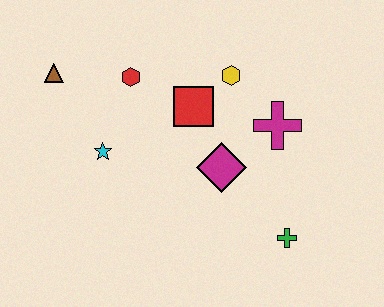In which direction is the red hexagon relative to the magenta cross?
The red hexagon is to the left of the magenta cross.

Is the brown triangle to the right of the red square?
No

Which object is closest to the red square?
The yellow hexagon is closest to the red square.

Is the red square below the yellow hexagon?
Yes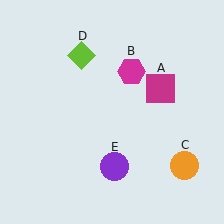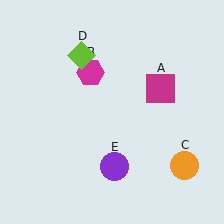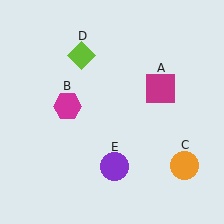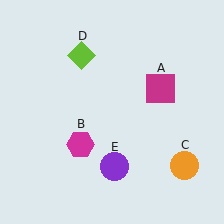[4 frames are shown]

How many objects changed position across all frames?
1 object changed position: magenta hexagon (object B).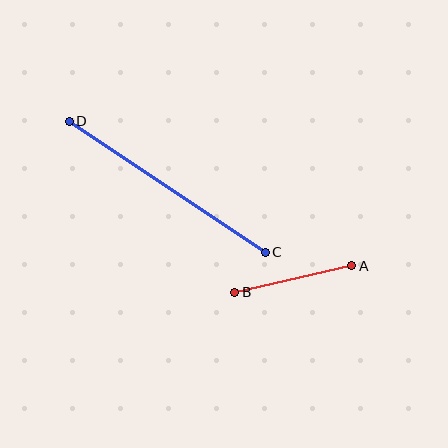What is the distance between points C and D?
The distance is approximately 236 pixels.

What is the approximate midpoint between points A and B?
The midpoint is at approximately (293, 279) pixels.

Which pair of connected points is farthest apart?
Points C and D are farthest apart.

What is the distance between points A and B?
The distance is approximately 120 pixels.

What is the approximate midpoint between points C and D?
The midpoint is at approximately (167, 187) pixels.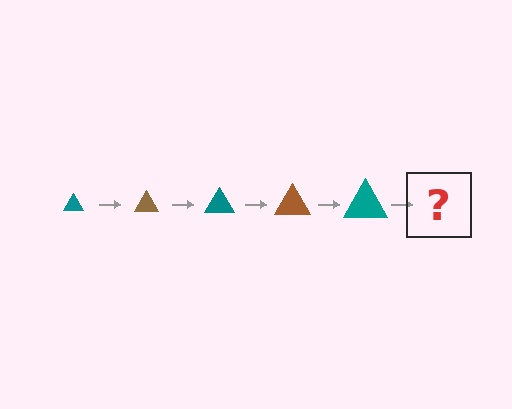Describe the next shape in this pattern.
It should be a brown triangle, larger than the previous one.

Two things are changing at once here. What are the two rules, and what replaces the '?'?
The two rules are that the triangle grows larger each step and the color cycles through teal and brown. The '?' should be a brown triangle, larger than the previous one.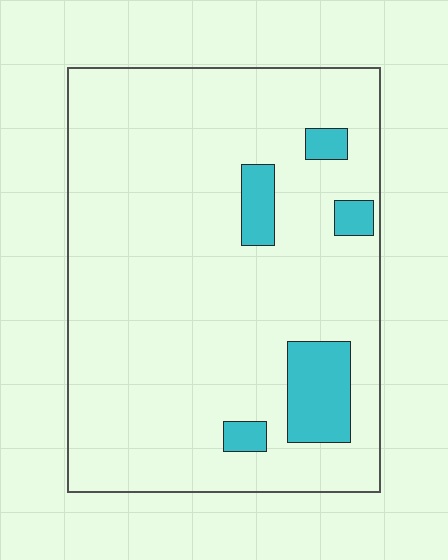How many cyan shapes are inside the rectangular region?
5.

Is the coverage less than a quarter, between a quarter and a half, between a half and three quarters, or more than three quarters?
Less than a quarter.